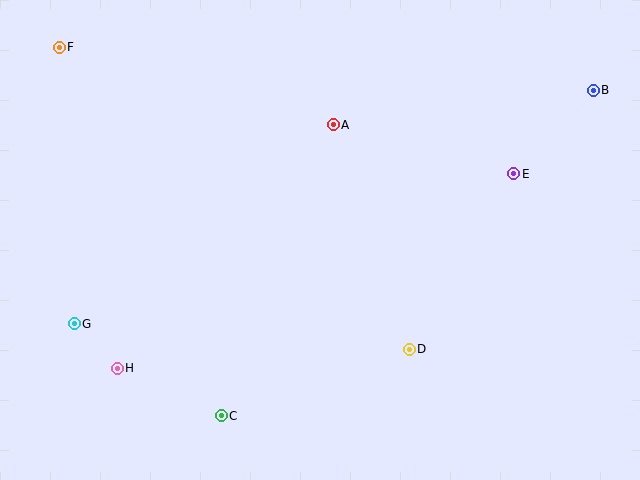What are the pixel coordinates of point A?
Point A is at (333, 125).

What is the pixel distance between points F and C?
The distance between F and C is 402 pixels.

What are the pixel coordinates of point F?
Point F is at (59, 47).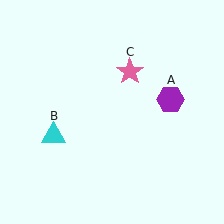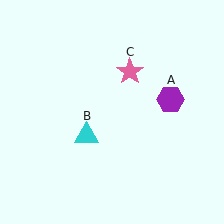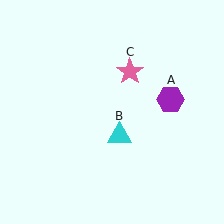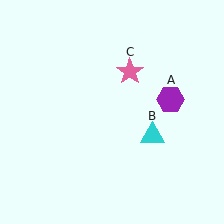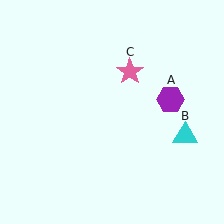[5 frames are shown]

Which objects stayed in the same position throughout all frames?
Purple hexagon (object A) and pink star (object C) remained stationary.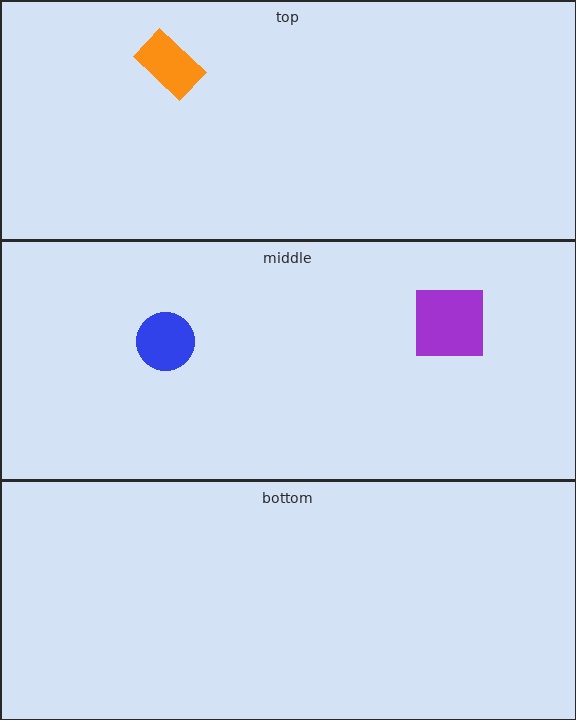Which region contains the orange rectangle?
The top region.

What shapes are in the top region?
The orange rectangle.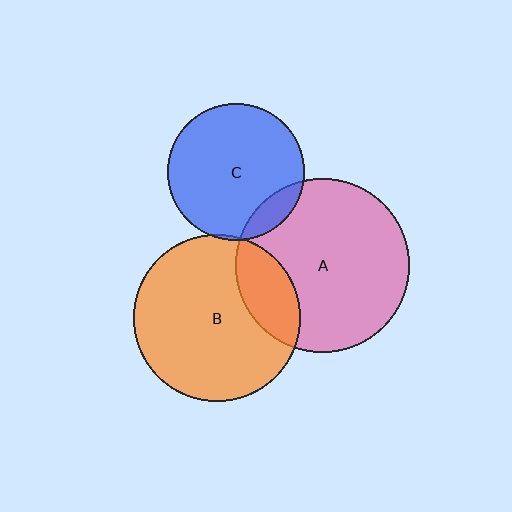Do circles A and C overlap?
Yes.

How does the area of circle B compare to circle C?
Approximately 1.5 times.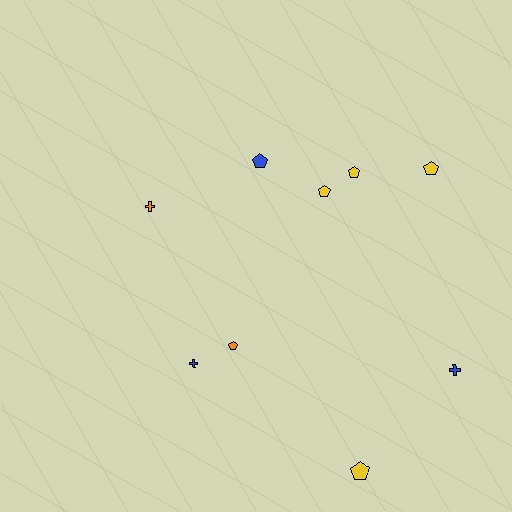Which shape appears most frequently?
Pentagon, with 6 objects.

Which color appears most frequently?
Yellow, with 4 objects.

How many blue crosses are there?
There are 2 blue crosses.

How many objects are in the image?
There are 9 objects.